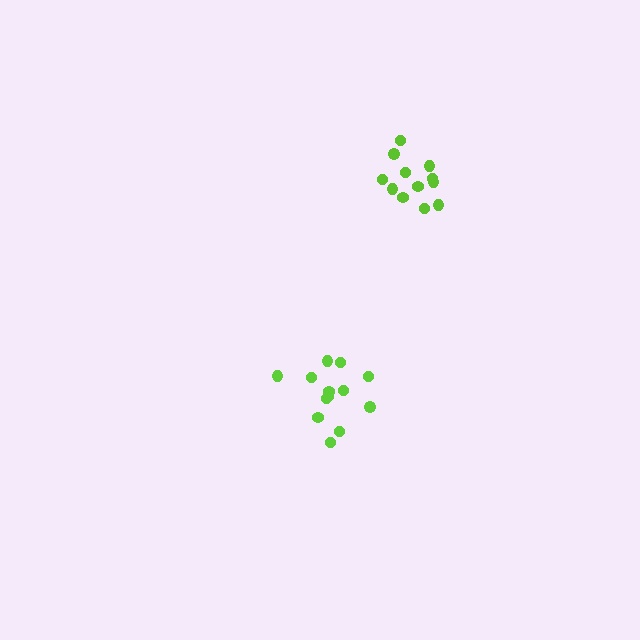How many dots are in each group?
Group 1: 13 dots, Group 2: 12 dots (25 total).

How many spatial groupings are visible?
There are 2 spatial groupings.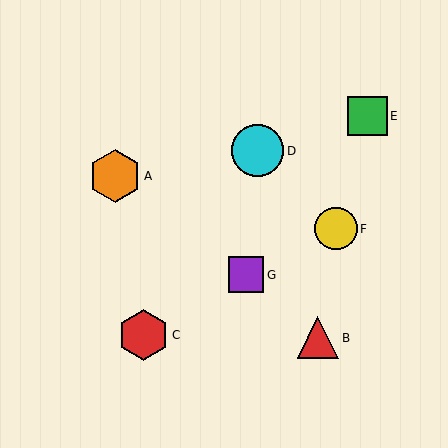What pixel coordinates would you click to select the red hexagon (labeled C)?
Click at (144, 335) to select the red hexagon C.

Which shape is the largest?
The orange hexagon (labeled A) is the largest.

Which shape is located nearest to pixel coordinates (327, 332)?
The red triangle (labeled B) at (318, 338) is nearest to that location.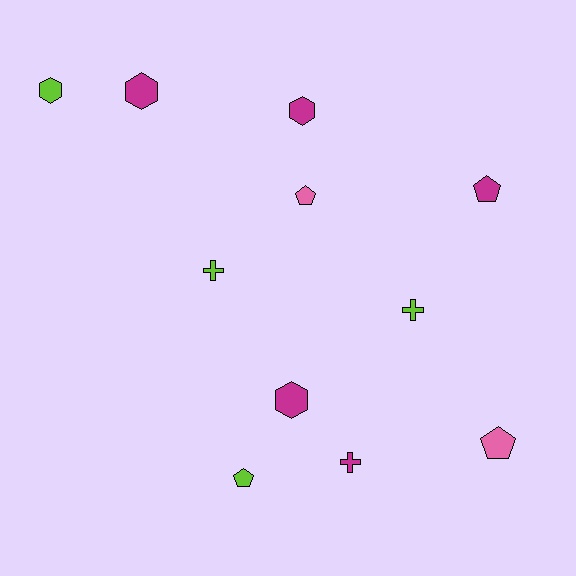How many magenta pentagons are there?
There is 1 magenta pentagon.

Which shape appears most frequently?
Pentagon, with 4 objects.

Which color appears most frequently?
Magenta, with 5 objects.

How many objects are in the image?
There are 11 objects.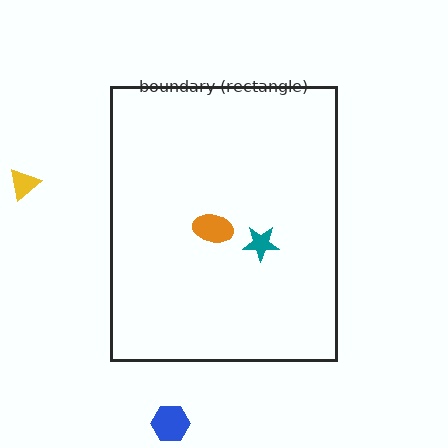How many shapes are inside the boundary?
2 inside, 2 outside.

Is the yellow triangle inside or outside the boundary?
Outside.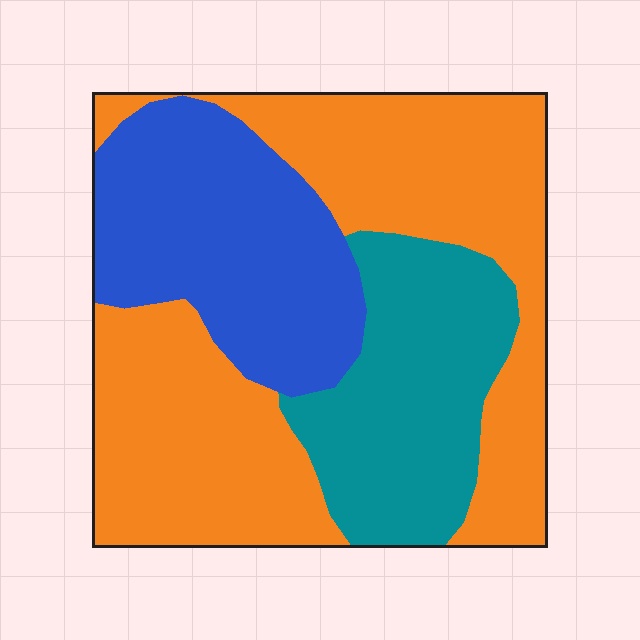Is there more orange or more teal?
Orange.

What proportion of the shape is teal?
Teal covers 23% of the shape.